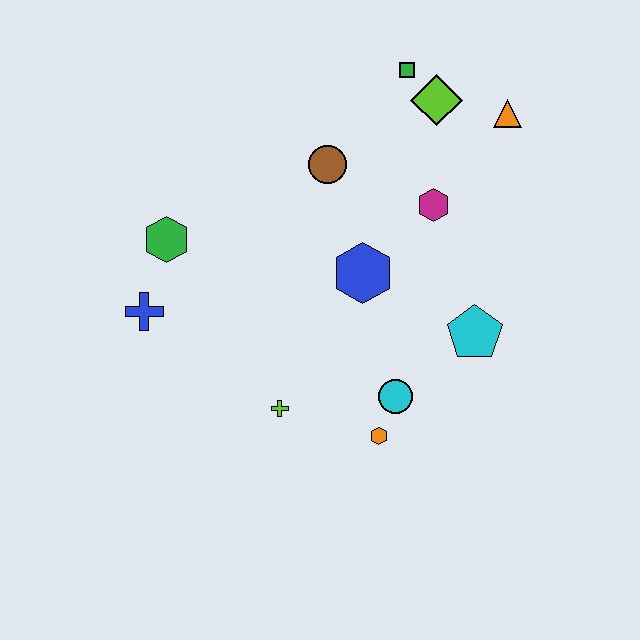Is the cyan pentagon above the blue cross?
No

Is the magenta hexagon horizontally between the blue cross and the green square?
No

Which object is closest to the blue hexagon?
The magenta hexagon is closest to the blue hexagon.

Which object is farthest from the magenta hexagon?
The blue cross is farthest from the magenta hexagon.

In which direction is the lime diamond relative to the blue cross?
The lime diamond is to the right of the blue cross.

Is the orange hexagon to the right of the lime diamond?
No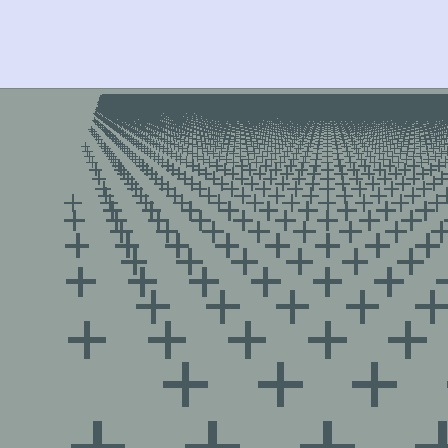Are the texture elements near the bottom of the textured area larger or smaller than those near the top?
Larger. Near the bottom, elements are closer to the viewer and appear at a bigger on-screen size.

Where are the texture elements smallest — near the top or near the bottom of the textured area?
Near the top.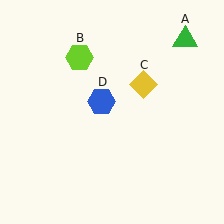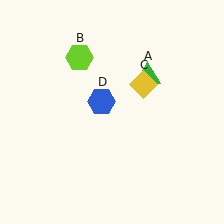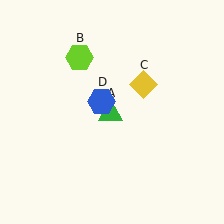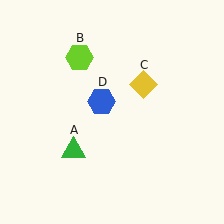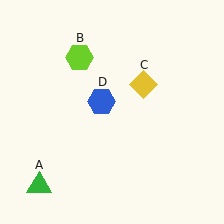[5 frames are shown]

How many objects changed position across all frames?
1 object changed position: green triangle (object A).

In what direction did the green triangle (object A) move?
The green triangle (object A) moved down and to the left.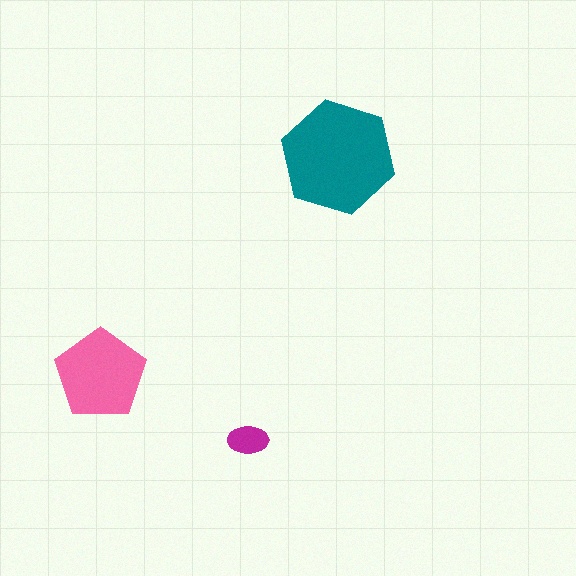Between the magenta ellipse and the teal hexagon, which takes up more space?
The teal hexagon.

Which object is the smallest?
The magenta ellipse.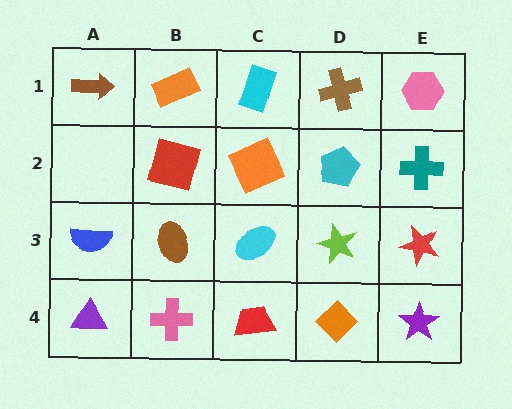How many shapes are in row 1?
5 shapes.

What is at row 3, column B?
A brown ellipse.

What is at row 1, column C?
A cyan rectangle.